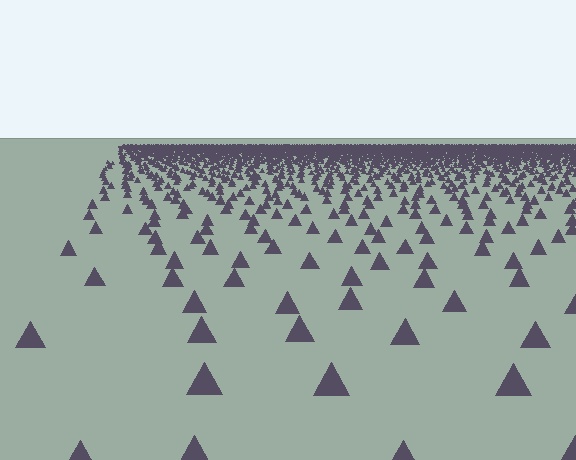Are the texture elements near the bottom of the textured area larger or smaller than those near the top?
Larger. Near the bottom, elements are closer to the viewer and appear at a bigger on-screen size.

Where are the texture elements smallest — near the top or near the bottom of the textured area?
Near the top.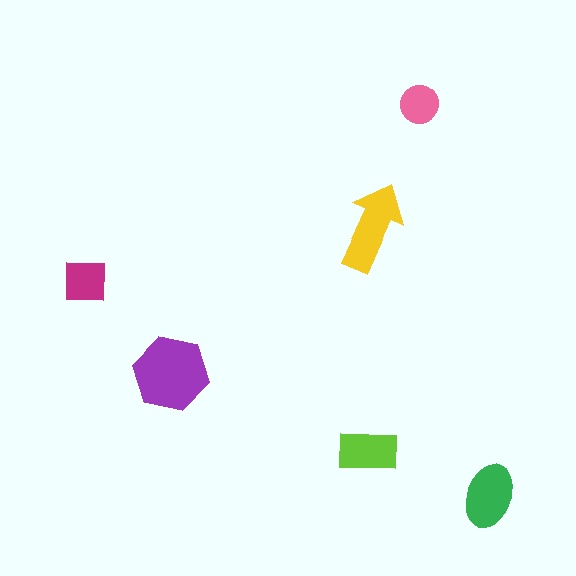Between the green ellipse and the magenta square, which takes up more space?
The green ellipse.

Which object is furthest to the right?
The green ellipse is rightmost.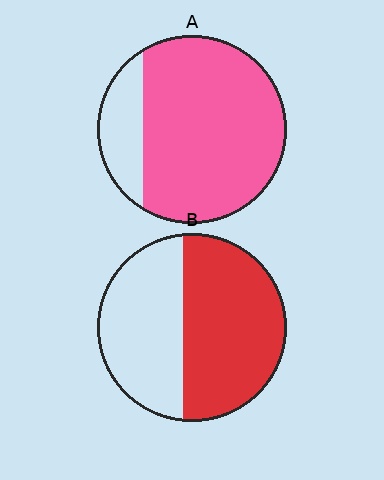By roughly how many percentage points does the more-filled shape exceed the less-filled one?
By roughly 25 percentage points (A over B).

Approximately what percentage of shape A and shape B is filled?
A is approximately 80% and B is approximately 55%.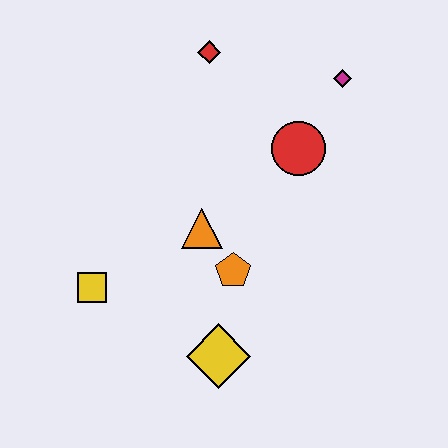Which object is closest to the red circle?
The magenta diamond is closest to the red circle.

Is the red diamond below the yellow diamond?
No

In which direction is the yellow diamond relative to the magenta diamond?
The yellow diamond is below the magenta diamond.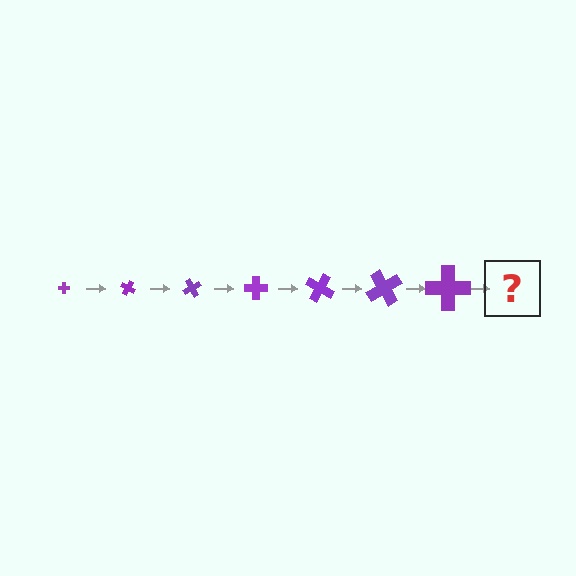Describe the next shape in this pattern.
It should be a cross, larger than the previous one and rotated 210 degrees from the start.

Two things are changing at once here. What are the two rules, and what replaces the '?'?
The two rules are that the cross grows larger each step and it rotates 30 degrees each step. The '?' should be a cross, larger than the previous one and rotated 210 degrees from the start.